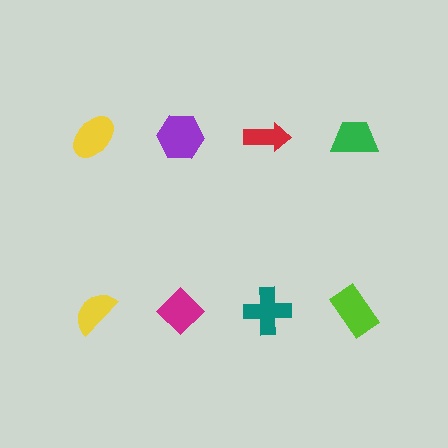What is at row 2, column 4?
A lime rectangle.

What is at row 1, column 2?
A purple hexagon.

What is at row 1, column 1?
A yellow ellipse.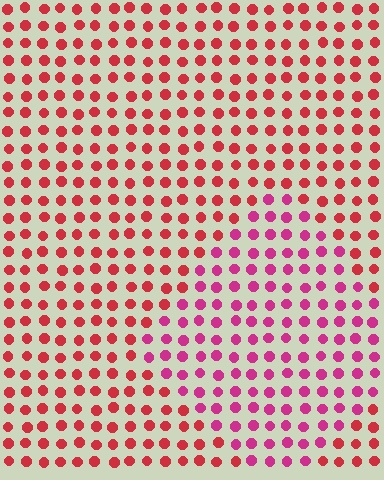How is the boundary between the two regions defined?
The boundary is defined purely by a slight shift in hue (about 30 degrees). Spacing, size, and orientation are identical on both sides.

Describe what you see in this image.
The image is filled with small red elements in a uniform arrangement. A diamond-shaped region is visible where the elements are tinted to a slightly different hue, forming a subtle color boundary.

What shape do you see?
I see a diamond.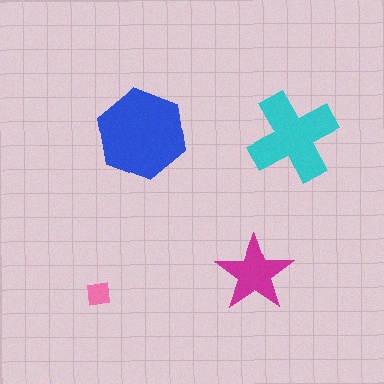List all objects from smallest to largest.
The pink square, the magenta star, the cyan cross, the blue hexagon.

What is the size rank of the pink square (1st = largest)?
4th.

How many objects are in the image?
There are 4 objects in the image.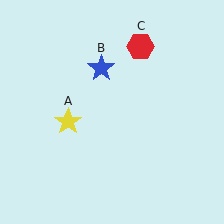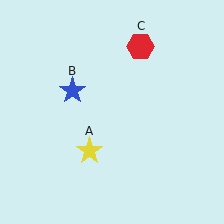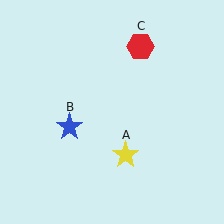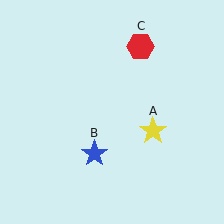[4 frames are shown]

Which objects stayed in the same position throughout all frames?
Red hexagon (object C) remained stationary.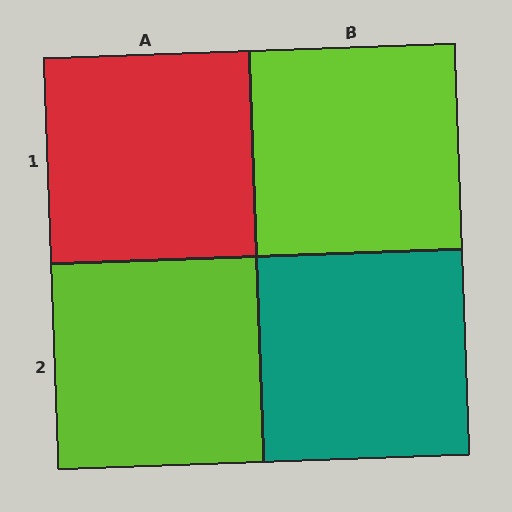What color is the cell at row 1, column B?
Lime.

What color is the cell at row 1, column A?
Red.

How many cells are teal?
1 cell is teal.